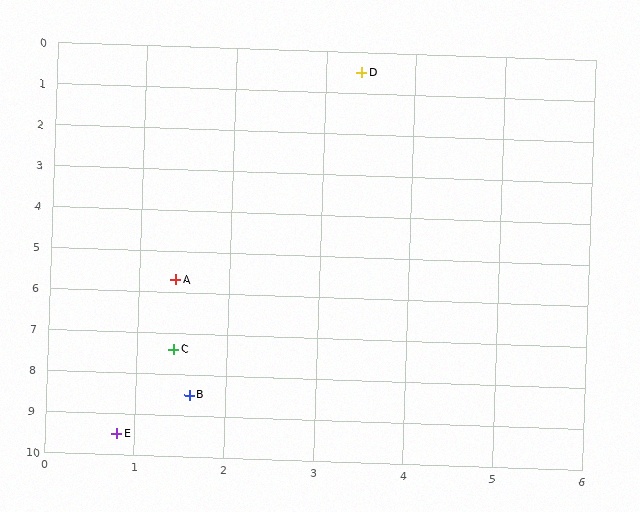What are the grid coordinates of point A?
Point A is at approximately (1.4, 5.7).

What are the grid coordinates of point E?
Point E is at approximately (0.8, 9.5).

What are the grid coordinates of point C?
Point C is at approximately (1.4, 7.4).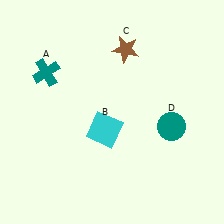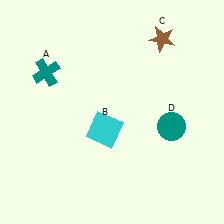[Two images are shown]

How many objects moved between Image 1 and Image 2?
1 object moved between the two images.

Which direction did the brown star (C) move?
The brown star (C) moved right.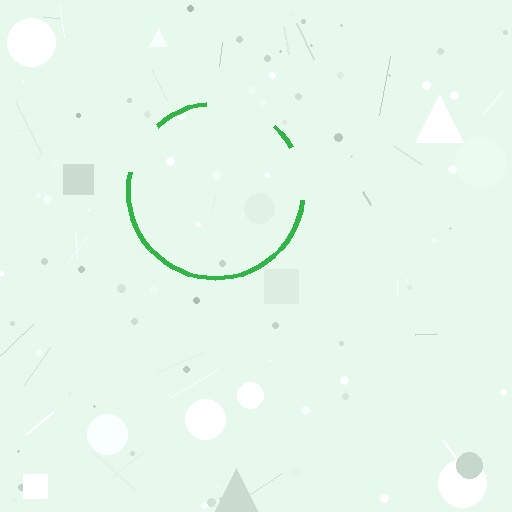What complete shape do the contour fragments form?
The contour fragments form a circle.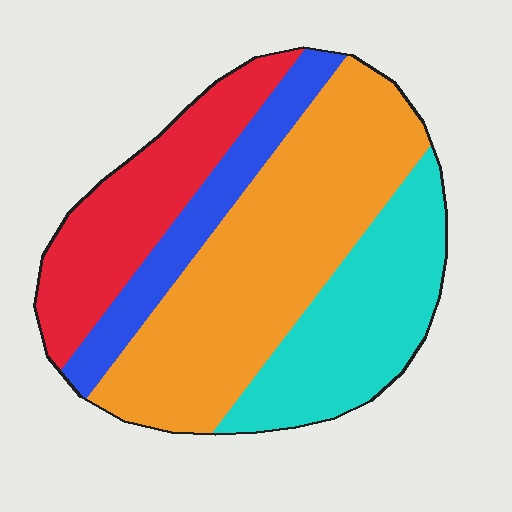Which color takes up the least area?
Blue, at roughly 15%.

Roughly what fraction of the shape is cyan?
Cyan covers about 25% of the shape.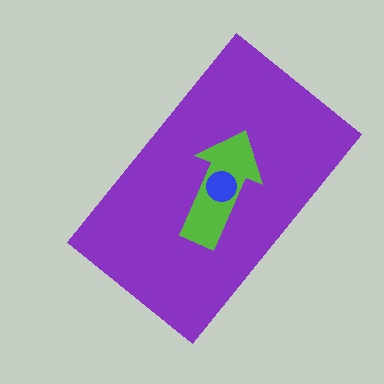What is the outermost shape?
The purple rectangle.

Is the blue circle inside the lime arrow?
Yes.